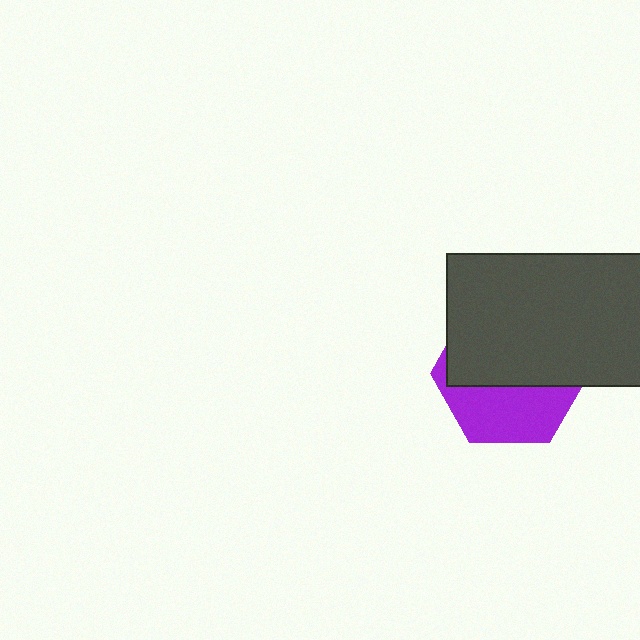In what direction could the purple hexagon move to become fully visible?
The purple hexagon could move down. That would shift it out from behind the dark gray rectangle entirely.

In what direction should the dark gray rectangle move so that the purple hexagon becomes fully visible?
The dark gray rectangle should move up. That is the shortest direction to clear the overlap and leave the purple hexagon fully visible.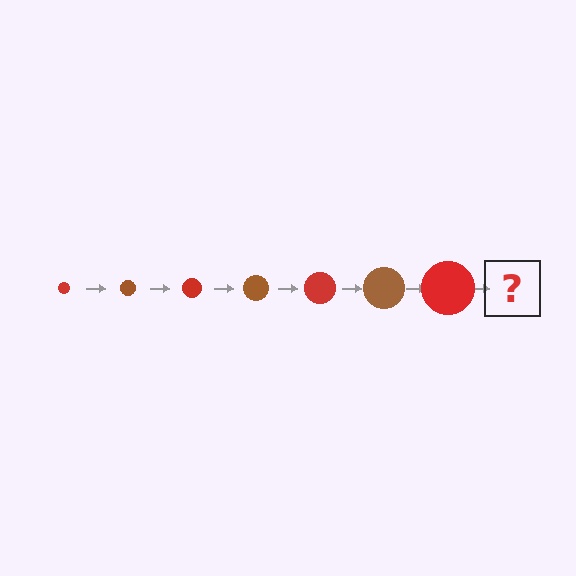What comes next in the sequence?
The next element should be a brown circle, larger than the previous one.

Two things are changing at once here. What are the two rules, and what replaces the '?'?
The two rules are that the circle grows larger each step and the color cycles through red and brown. The '?' should be a brown circle, larger than the previous one.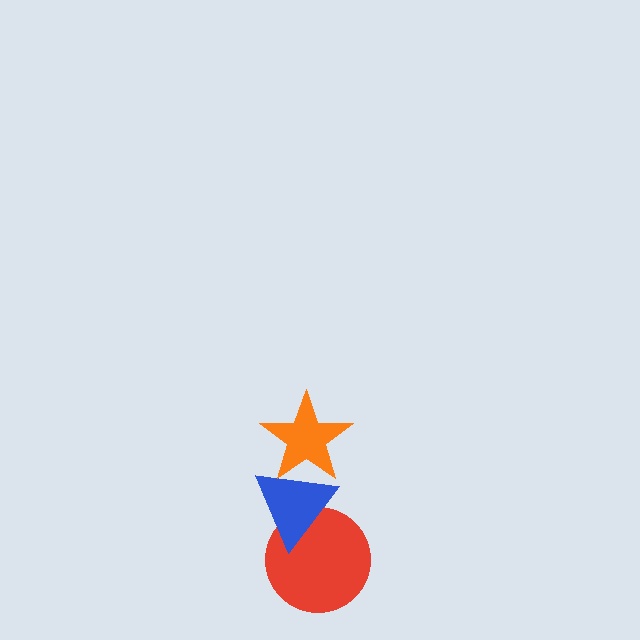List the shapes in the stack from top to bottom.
From top to bottom: the orange star, the blue triangle, the red circle.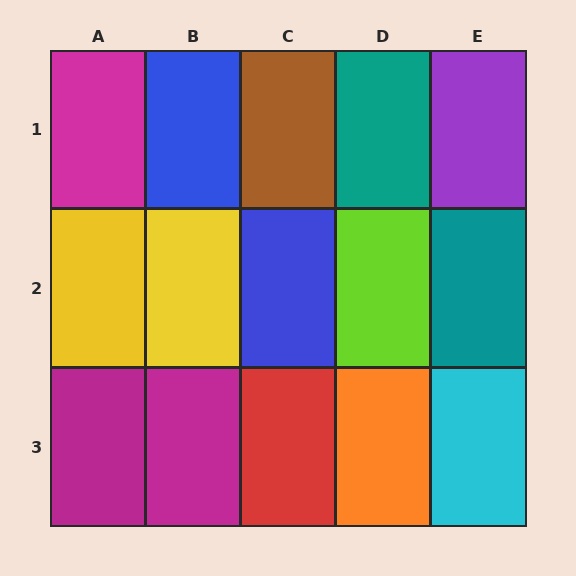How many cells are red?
1 cell is red.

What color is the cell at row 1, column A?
Magenta.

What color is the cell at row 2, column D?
Lime.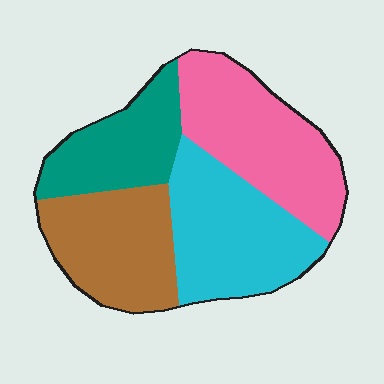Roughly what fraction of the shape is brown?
Brown takes up less than a quarter of the shape.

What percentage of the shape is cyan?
Cyan covers roughly 30% of the shape.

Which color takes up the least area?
Teal, at roughly 20%.